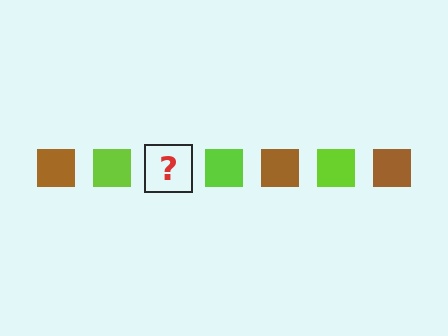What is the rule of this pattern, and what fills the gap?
The rule is that the pattern cycles through brown, lime squares. The gap should be filled with a brown square.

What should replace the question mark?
The question mark should be replaced with a brown square.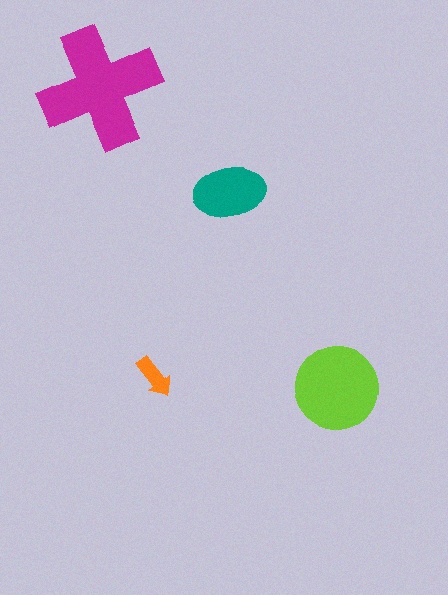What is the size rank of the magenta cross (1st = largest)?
1st.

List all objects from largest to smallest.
The magenta cross, the lime circle, the teal ellipse, the orange arrow.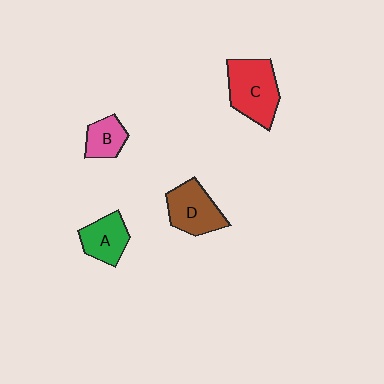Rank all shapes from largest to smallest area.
From largest to smallest: C (red), D (brown), A (green), B (pink).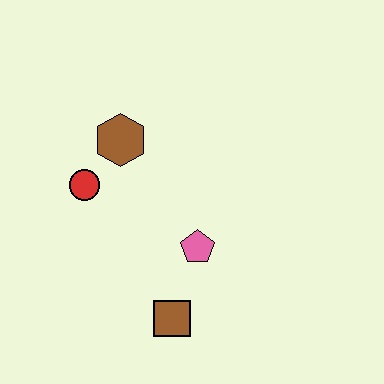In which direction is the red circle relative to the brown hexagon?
The red circle is below the brown hexagon.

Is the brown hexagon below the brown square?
No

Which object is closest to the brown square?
The pink pentagon is closest to the brown square.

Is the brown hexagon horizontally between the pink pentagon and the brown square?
No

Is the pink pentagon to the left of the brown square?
No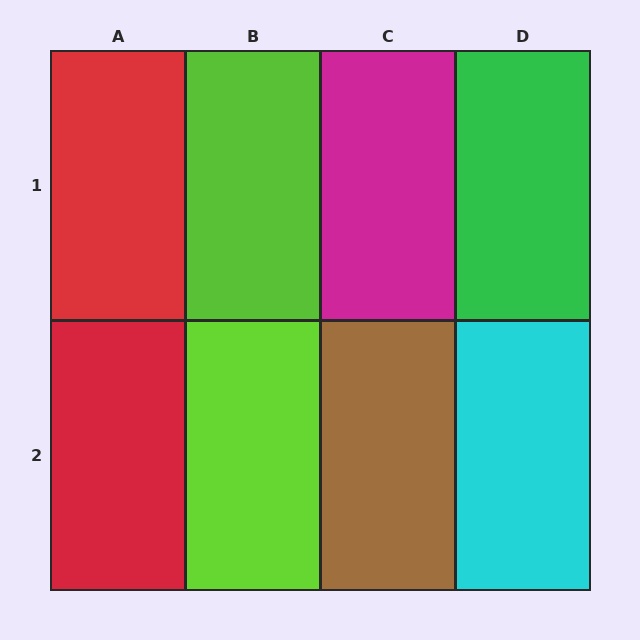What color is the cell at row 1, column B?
Lime.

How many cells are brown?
1 cell is brown.